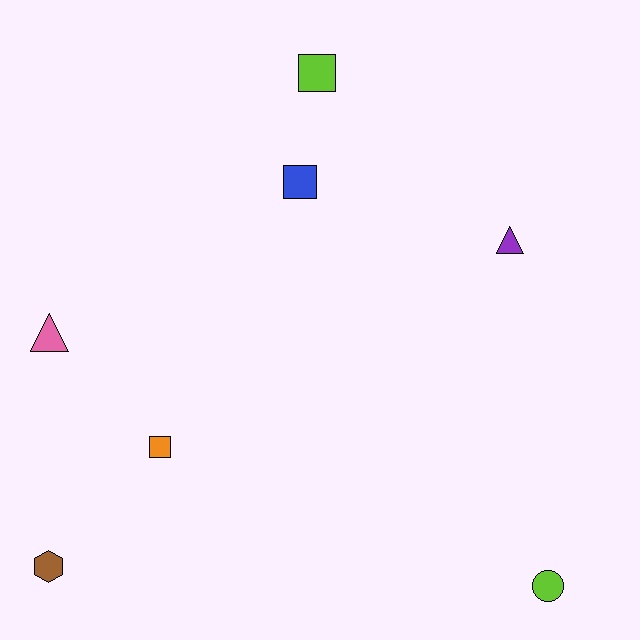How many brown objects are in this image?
There is 1 brown object.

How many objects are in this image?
There are 7 objects.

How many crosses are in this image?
There are no crosses.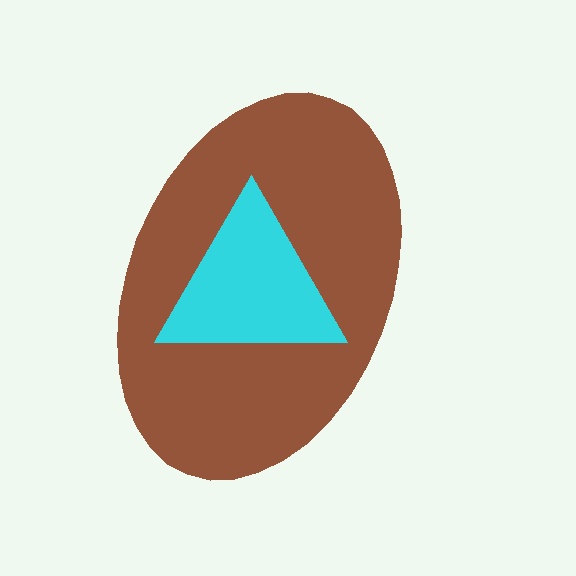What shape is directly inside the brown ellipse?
The cyan triangle.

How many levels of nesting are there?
2.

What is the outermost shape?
The brown ellipse.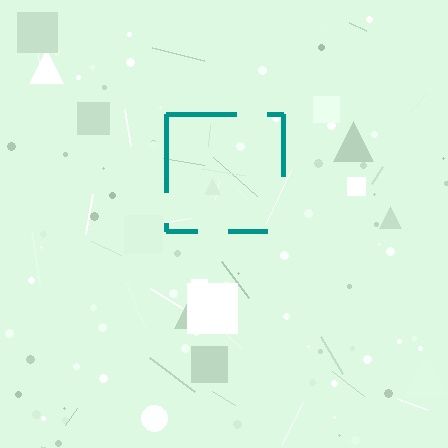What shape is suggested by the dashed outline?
The dashed outline suggests a square.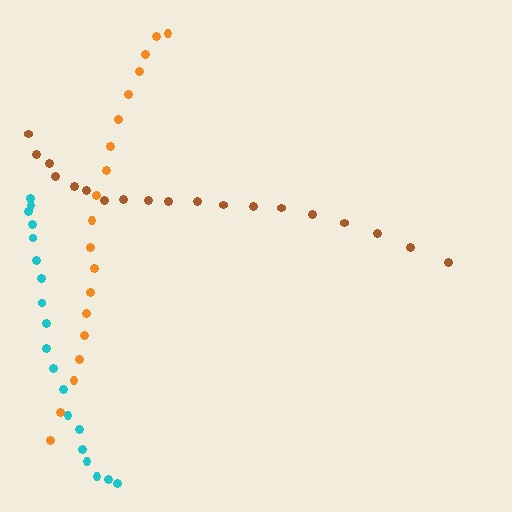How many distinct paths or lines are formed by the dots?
There are 3 distinct paths.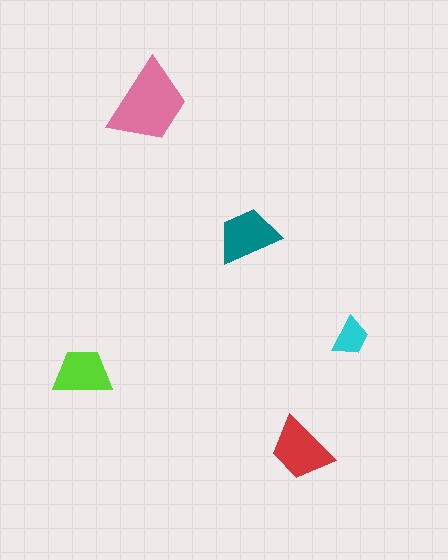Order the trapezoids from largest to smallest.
the pink one, the red one, the teal one, the lime one, the cyan one.